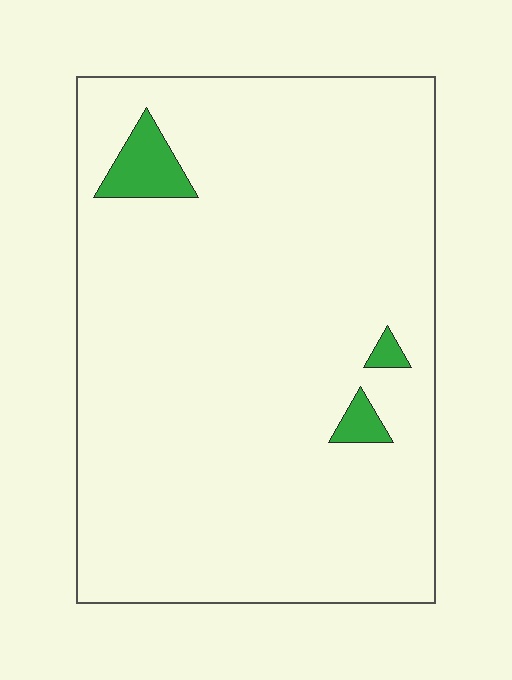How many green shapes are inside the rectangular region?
3.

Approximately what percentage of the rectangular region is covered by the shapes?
Approximately 5%.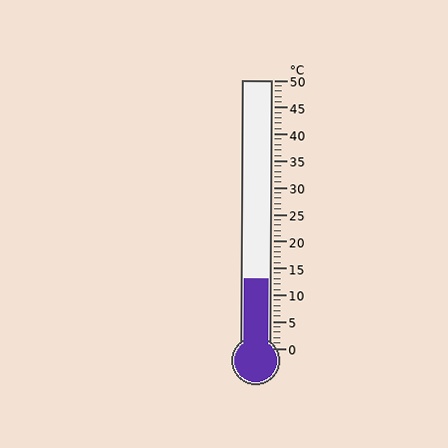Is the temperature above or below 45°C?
The temperature is below 45°C.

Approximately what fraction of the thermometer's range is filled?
The thermometer is filled to approximately 25% of its range.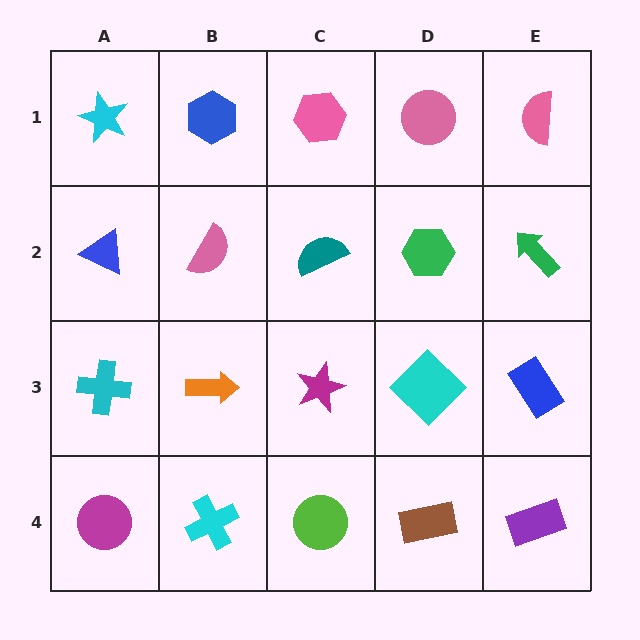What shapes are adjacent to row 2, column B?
A blue hexagon (row 1, column B), an orange arrow (row 3, column B), a blue triangle (row 2, column A), a teal semicircle (row 2, column C).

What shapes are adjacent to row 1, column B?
A pink semicircle (row 2, column B), a cyan star (row 1, column A), a pink hexagon (row 1, column C).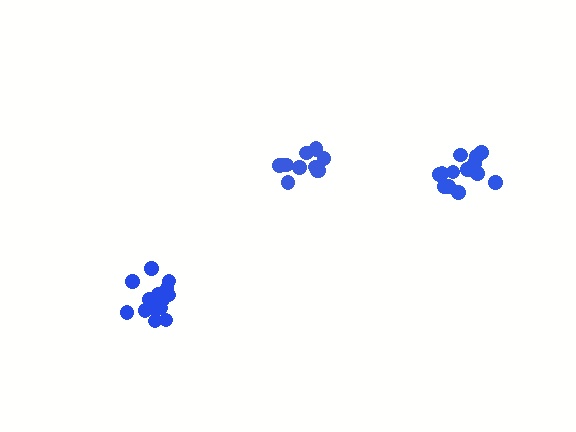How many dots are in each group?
Group 1: 16 dots, Group 2: 12 dots, Group 3: 14 dots (42 total).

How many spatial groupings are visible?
There are 3 spatial groupings.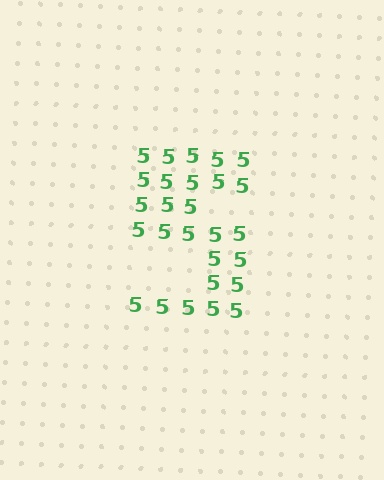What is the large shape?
The large shape is the digit 5.